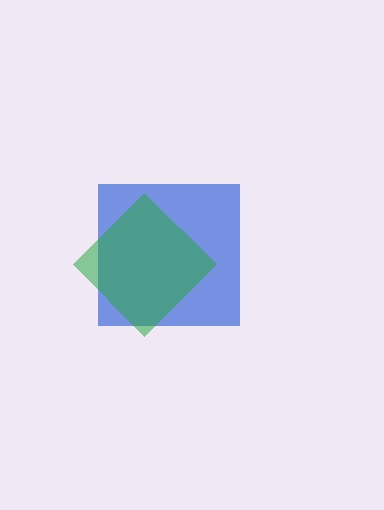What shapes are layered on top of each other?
The layered shapes are: a blue square, a green diamond.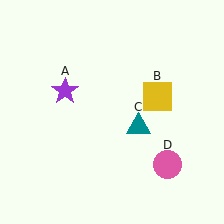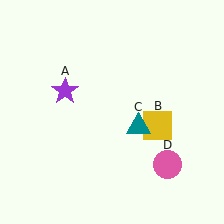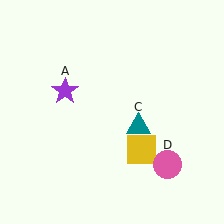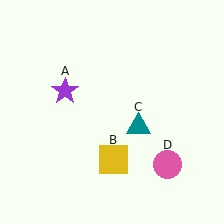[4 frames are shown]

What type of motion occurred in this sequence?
The yellow square (object B) rotated clockwise around the center of the scene.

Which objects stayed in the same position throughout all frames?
Purple star (object A) and teal triangle (object C) and pink circle (object D) remained stationary.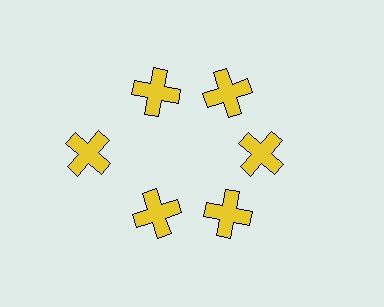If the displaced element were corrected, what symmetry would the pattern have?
It would have 6-fold rotational symmetry — the pattern would map onto itself every 60 degrees.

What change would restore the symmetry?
The symmetry would be restored by moving it inward, back onto the ring so that all 6 crosses sit at equal angles and equal distance from the center.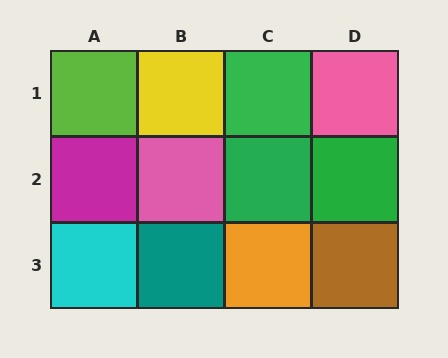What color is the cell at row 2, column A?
Magenta.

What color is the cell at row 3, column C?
Orange.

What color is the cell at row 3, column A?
Cyan.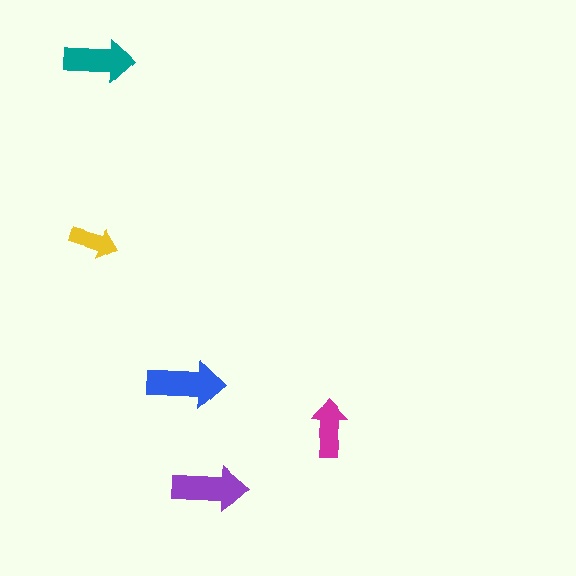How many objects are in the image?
There are 5 objects in the image.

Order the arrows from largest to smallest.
the blue one, the purple one, the teal one, the magenta one, the yellow one.